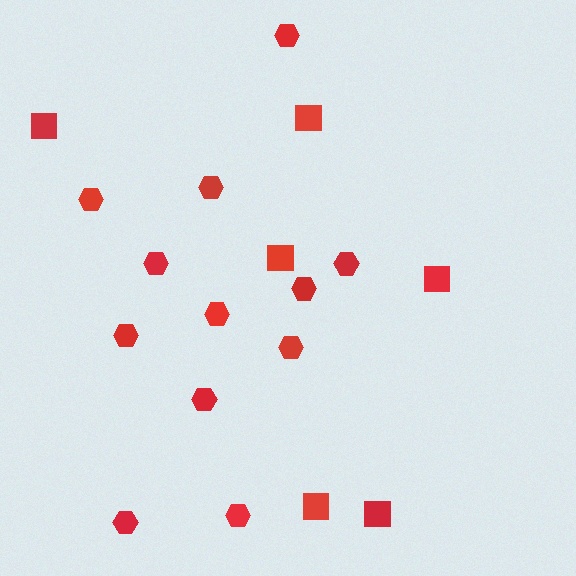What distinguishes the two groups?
There are 2 groups: one group of hexagons (12) and one group of squares (6).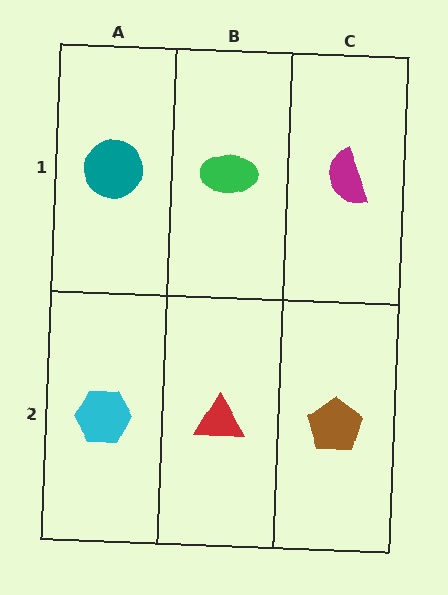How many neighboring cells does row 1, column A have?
2.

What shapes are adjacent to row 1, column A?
A cyan hexagon (row 2, column A), a green ellipse (row 1, column B).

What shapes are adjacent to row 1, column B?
A red triangle (row 2, column B), a teal circle (row 1, column A), a magenta semicircle (row 1, column C).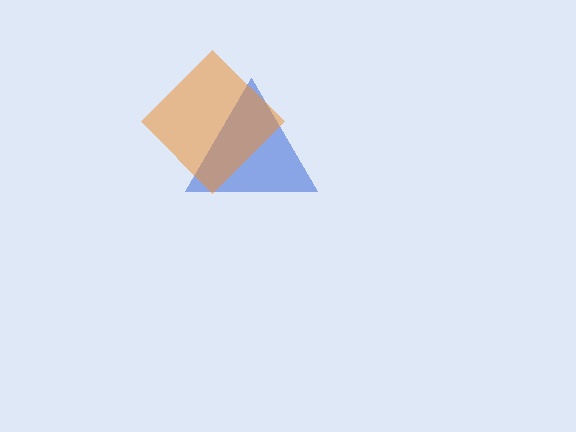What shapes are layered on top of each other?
The layered shapes are: a blue triangle, an orange diamond.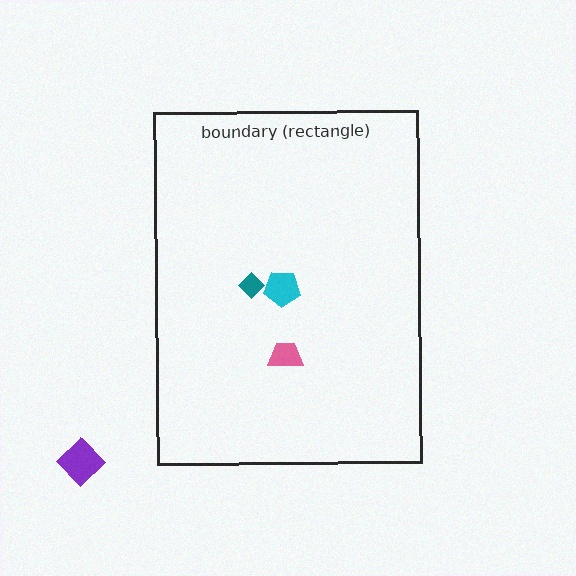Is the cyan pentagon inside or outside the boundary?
Inside.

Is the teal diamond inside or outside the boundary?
Inside.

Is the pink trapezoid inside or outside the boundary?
Inside.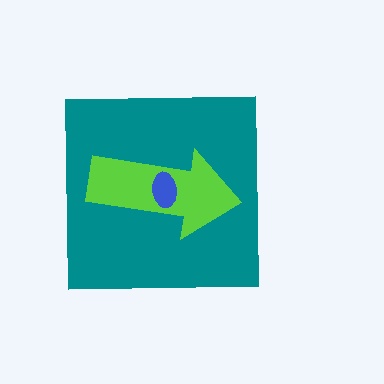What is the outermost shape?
The teal square.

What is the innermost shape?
The blue ellipse.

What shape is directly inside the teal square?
The lime arrow.